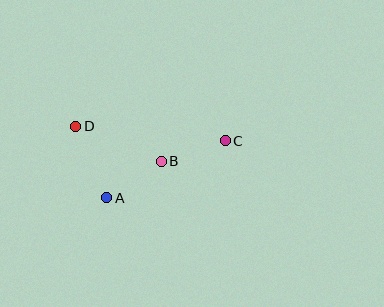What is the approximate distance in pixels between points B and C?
The distance between B and C is approximately 67 pixels.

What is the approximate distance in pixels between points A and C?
The distance between A and C is approximately 131 pixels.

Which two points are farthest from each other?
Points C and D are farthest from each other.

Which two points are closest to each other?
Points A and B are closest to each other.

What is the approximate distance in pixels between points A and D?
The distance between A and D is approximately 78 pixels.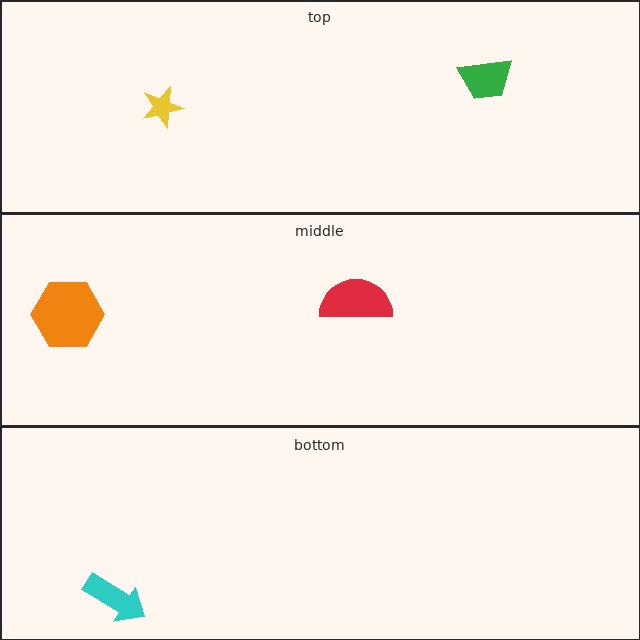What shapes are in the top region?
The green trapezoid, the yellow star.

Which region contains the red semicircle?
The middle region.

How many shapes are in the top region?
2.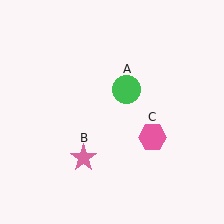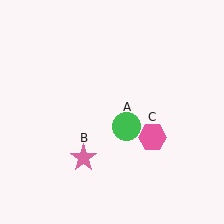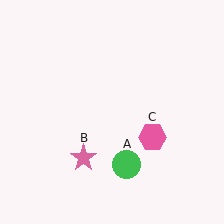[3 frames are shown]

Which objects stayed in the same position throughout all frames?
Pink star (object B) and pink hexagon (object C) remained stationary.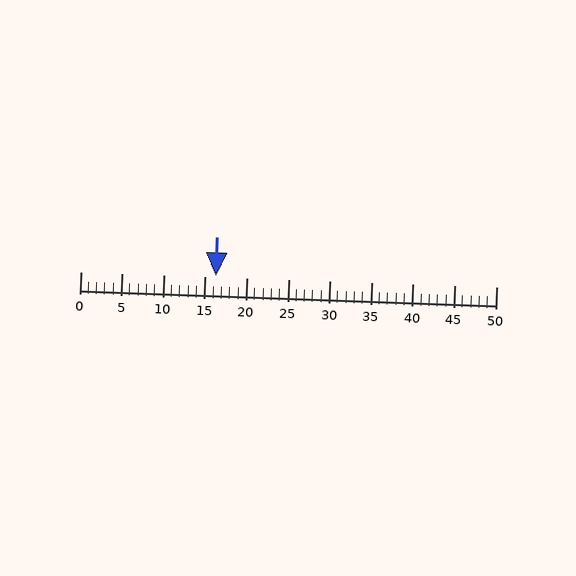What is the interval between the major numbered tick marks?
The major tick marks are spaced 5 units apart.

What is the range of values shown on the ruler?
The ruler shows values from 0 to 50.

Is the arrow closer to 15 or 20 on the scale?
The arrow is closer to 15.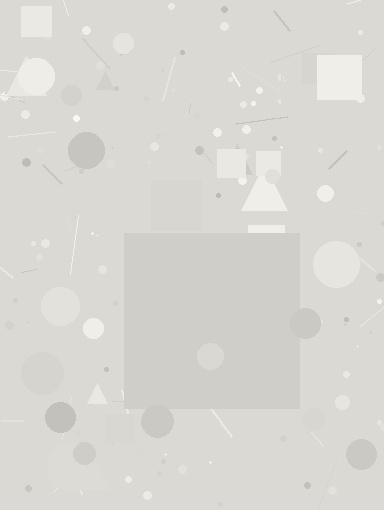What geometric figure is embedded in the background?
A square is embedded in the background.